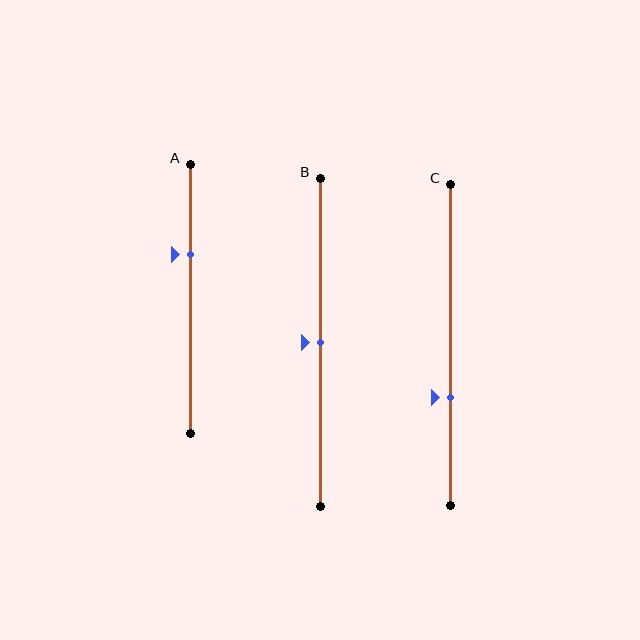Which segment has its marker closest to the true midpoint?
Segment B has its marker closest to the true midpoint.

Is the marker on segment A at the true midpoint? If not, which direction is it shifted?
No, the marker on segment A is shifted upward by about 17% of the segment length.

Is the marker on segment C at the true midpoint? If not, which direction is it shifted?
No, the marker on segment C is shifted downward by about 16% of the segment length.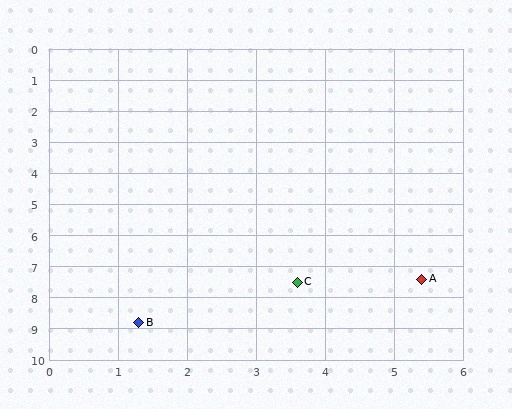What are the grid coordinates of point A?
Point A is at approximately (5.4, 7.4).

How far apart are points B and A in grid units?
Points B and A are about 4.3 grid units apart.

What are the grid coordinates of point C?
Point C is at approximately (3.6, 7.5).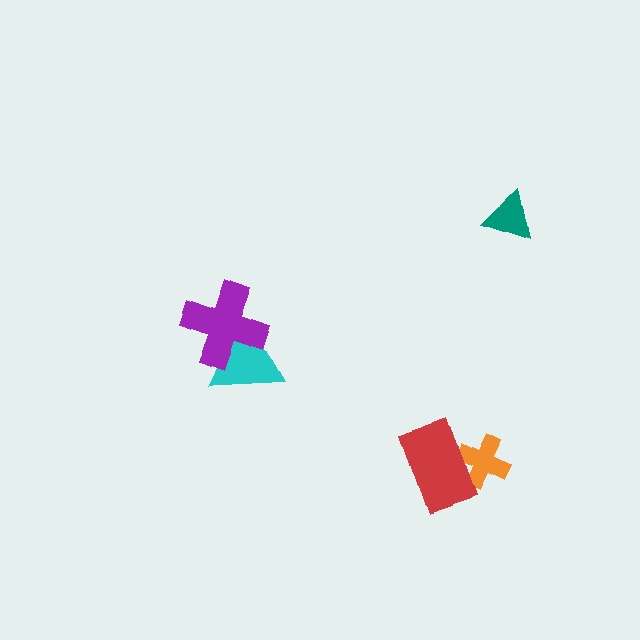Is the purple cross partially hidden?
No, no other shape covers it.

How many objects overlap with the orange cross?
1 object overlaps with the orange cross.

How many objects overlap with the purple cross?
1 object overlaps with the purple cross.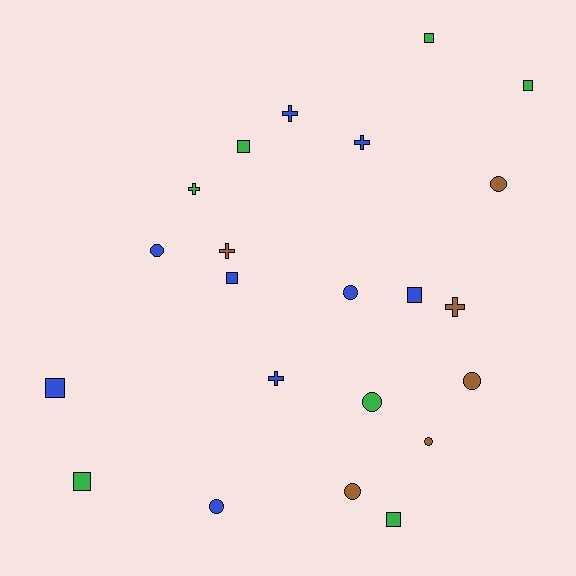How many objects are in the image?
There are 22 objects.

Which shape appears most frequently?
Square, with 8 objects.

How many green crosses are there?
There is 1 green cross.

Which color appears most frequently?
Blue, with 9 objects.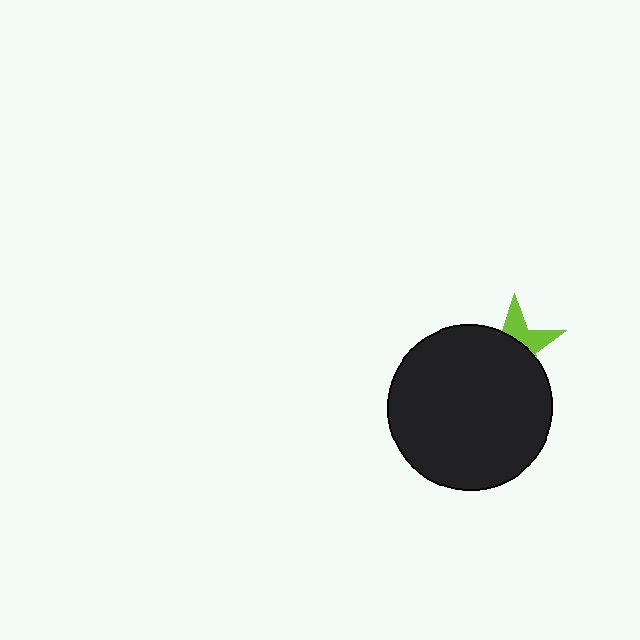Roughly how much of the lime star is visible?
A small part of it is visible (roughly 36%).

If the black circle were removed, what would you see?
You would see the complete lime star.